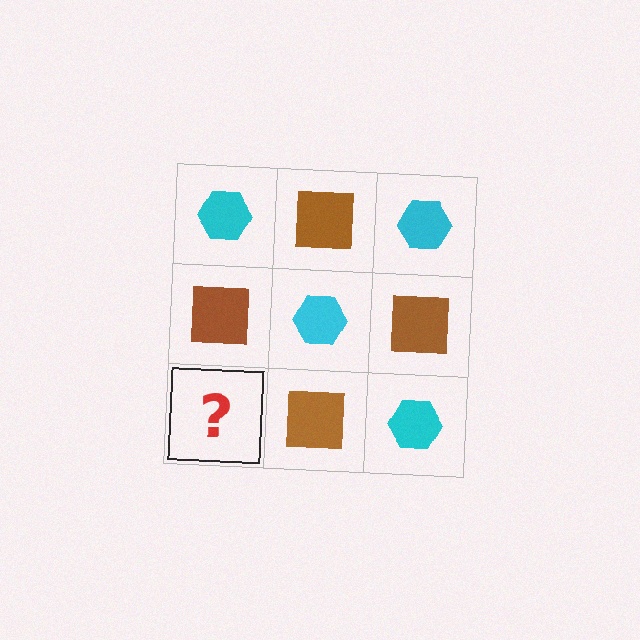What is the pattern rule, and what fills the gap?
The rule is that it alternates cyan hexagon and brown square in a checkerboard pattern. The gap should be filled with a cyan hexagon.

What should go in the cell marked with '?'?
The missing cell should contain a cyan hexagon.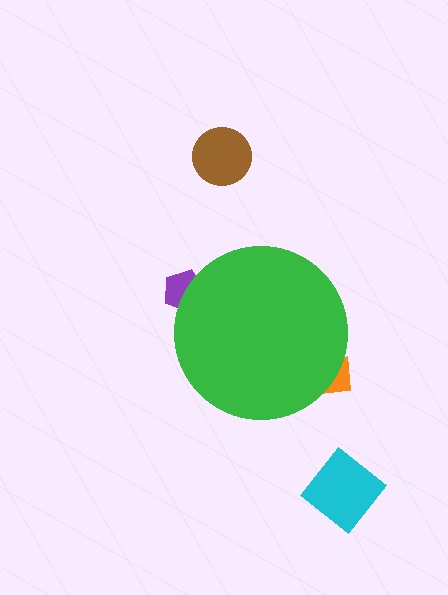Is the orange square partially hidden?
Yes, the orange square is partially hidden behind the green circle.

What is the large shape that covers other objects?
A green circle.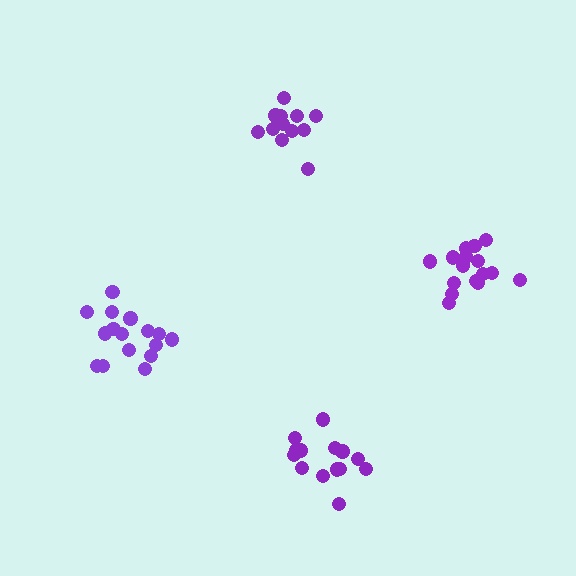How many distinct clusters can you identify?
There are 4 distinct clusters.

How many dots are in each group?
Group 1: 16 dots, Group 2: 12 dots, Group 3: 16 dots, Group 4: 14 dots (58 total).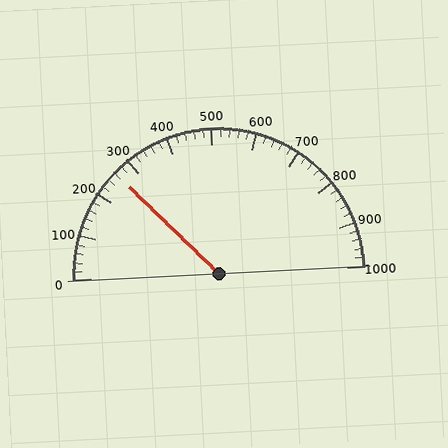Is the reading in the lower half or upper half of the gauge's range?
The reading is in the lower half of the range (0 to 1000).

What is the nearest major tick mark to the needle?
The nearest major tick mark is 300.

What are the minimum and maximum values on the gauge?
The gauge ranges from 0 to 1000.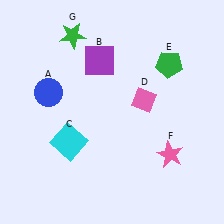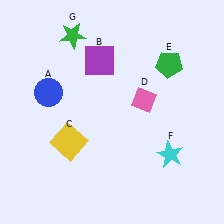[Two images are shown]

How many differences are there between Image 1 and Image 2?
There are 2 differences between the two images.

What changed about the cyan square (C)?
In Image 1, C is cyan. In Image 2, it changed to yellow.